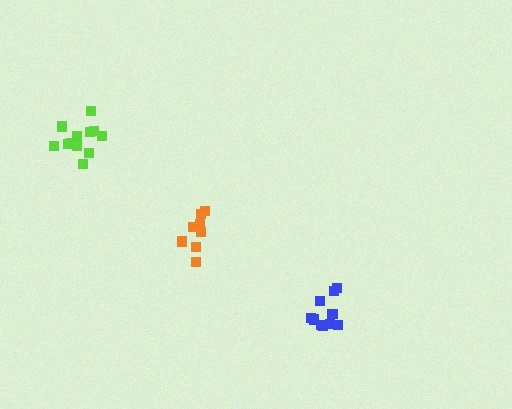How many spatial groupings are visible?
There are 3 spatial groupings.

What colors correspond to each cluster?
The clusters are colored: blue, lime, orange.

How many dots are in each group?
Group 1: 10 dots, Group 2: 12 dots, Group 3: 8 dots (30 total).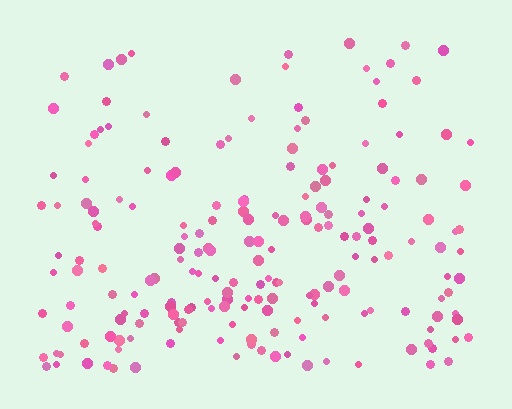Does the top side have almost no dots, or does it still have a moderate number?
Still a moderate number, just noticeably fewer than the bottom.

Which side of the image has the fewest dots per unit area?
The top.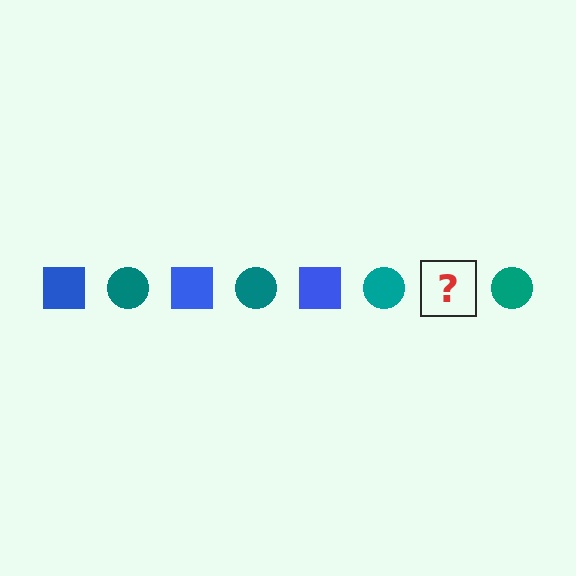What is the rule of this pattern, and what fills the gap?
The rule is that the pattern alternates between blue square and teal circle. The gap should be filled with a blue square.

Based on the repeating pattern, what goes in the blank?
The blank should be a blue square.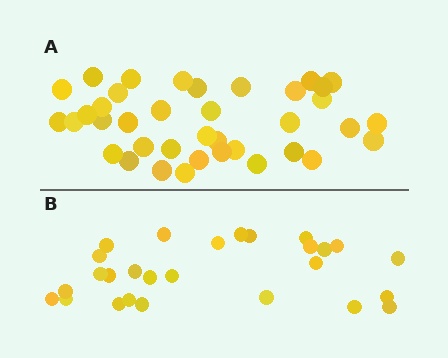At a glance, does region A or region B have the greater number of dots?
Region A (the top region) has more dots.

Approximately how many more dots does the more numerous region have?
Region A has roughly 12 or so more dots than region B.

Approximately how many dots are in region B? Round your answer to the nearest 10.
About 30 dots. (The exact count is 27, which rounds to 30.)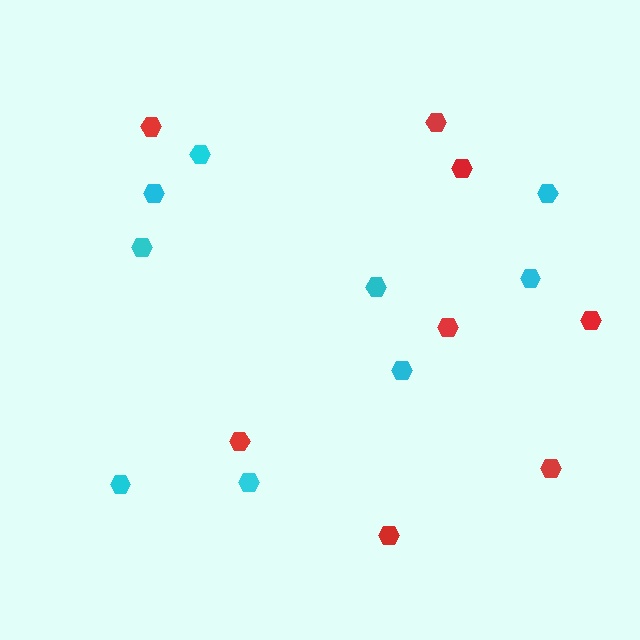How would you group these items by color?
There are 2 groups: one group of red hexagons (8) and one group of cyan hexagons (9).